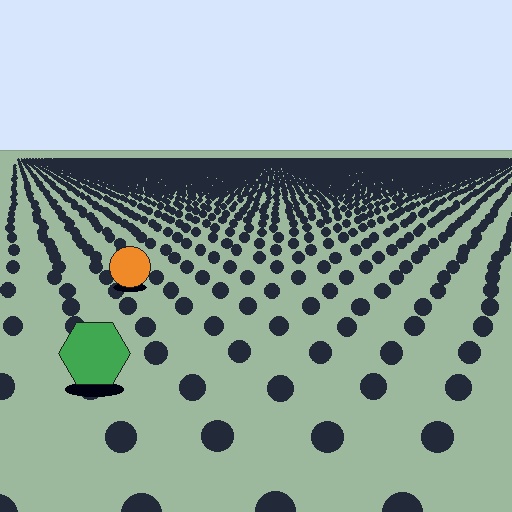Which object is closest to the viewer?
The green hexagon is closest. The texture marks near it are larger and more spread out.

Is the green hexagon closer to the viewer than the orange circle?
Yes. The green hexagon is closer — you can tell from the texture gradient: the ground texture is coarser near it.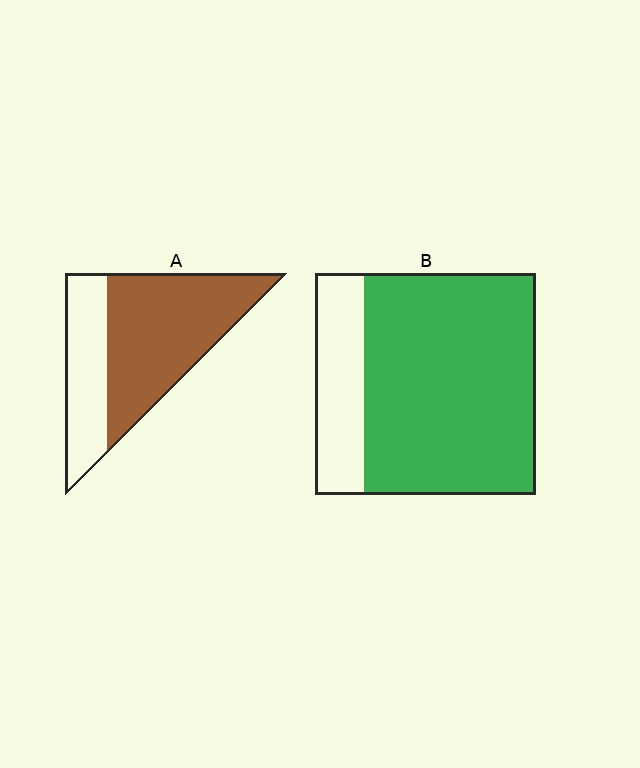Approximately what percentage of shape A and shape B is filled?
A is approximately 65% and B is approximately 80%.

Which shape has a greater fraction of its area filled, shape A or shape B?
Shape B.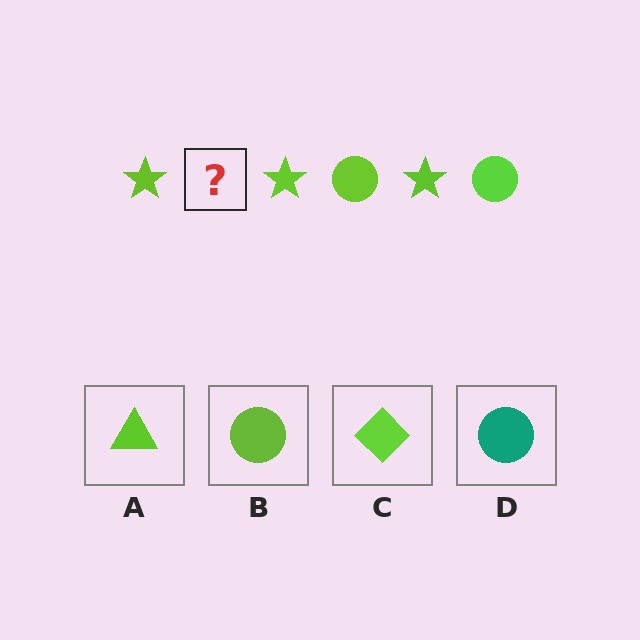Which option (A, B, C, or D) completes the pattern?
B.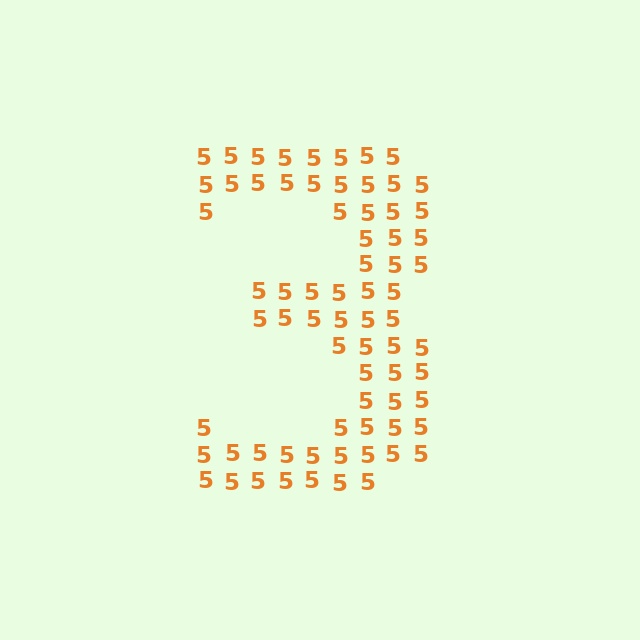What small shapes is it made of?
It is made of small digit 5's.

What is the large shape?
The large shape is the digit 3.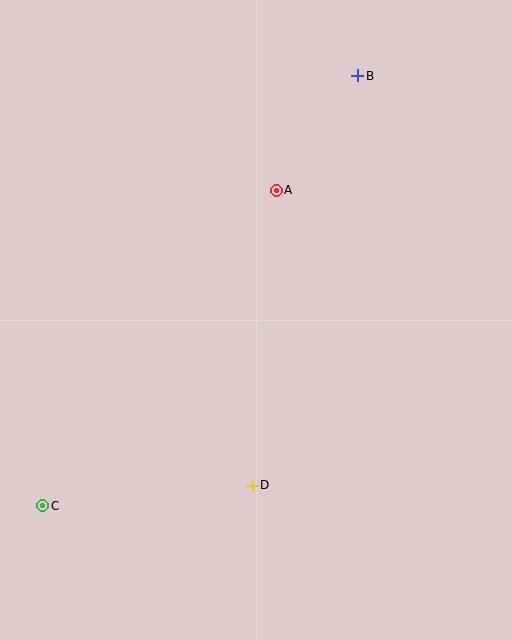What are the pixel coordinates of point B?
Point B is at (358, 76).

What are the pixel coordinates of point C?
Point C is at (42, 506).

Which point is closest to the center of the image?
Point A at (276, 190) is closest to the center.